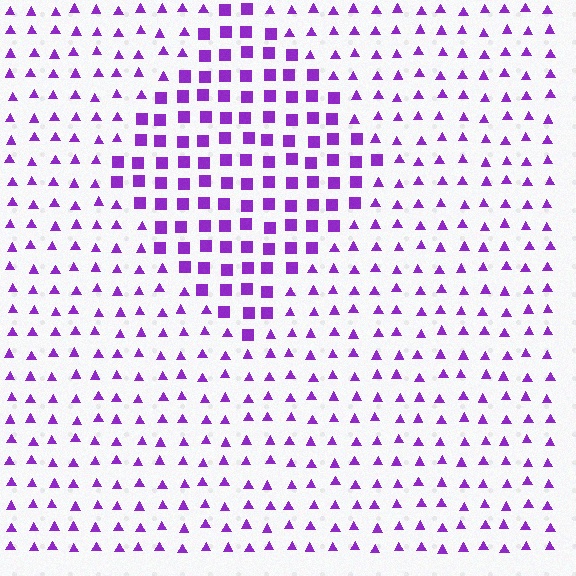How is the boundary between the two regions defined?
The boundary is defined by a change in element shape: squares inside vs. triangles outside. All elements share the same color and spacing.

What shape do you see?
I see a diamond.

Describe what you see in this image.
The image is filled with small purple elements arranged in a uniform grid. A diamond-shaped region contains squares, while the surrounding area contains triangles. The boundary is defined purely by the change in element shape.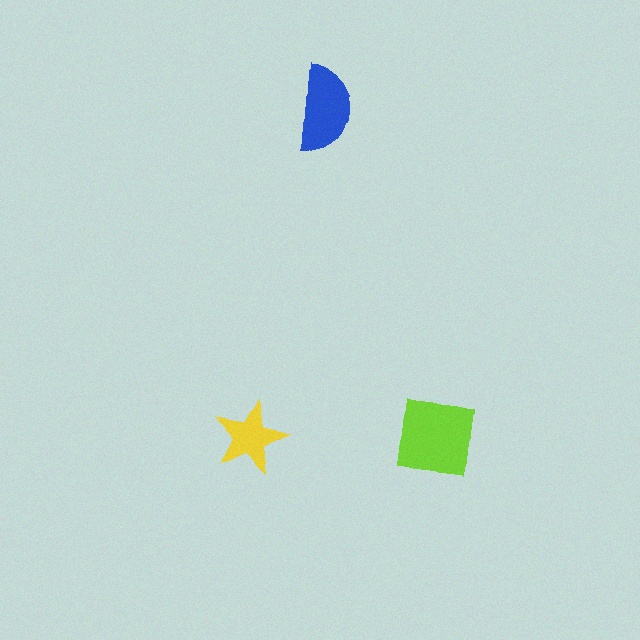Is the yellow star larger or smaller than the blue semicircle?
Smaller.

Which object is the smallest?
The yellow star.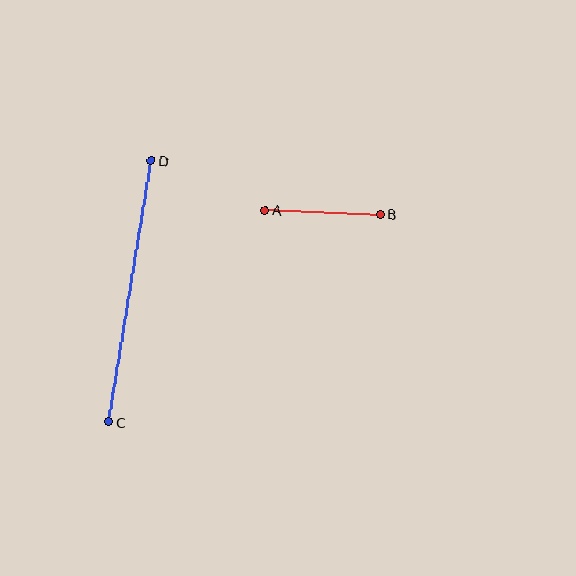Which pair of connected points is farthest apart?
Points C and D are farthest apart.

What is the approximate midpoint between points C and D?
The midpoint is at approximately (130, 291) pixels.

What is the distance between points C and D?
The distance is approximately 265 pixels.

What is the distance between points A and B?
The distance is approximately 115 pixels.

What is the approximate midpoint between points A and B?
The midpoint is at approximately (323, 212) pixels.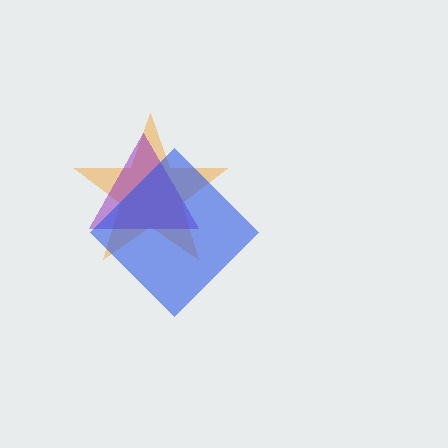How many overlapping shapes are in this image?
There are 3 overlapping shapes in the image.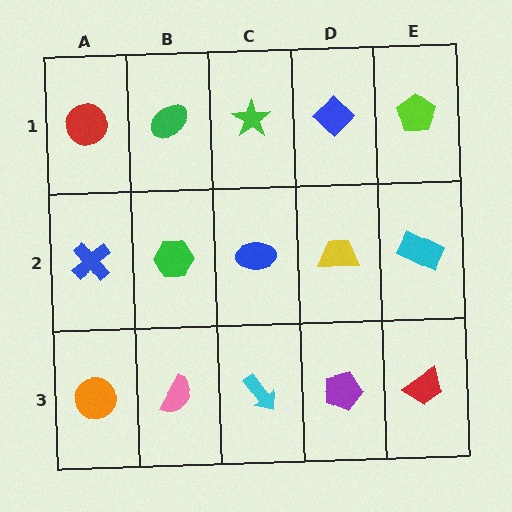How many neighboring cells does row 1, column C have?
3.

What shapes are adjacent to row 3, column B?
A green hexagon (row 2, column B), an orange circle (row 3, column A), a cyan arrow (row 3, column C).